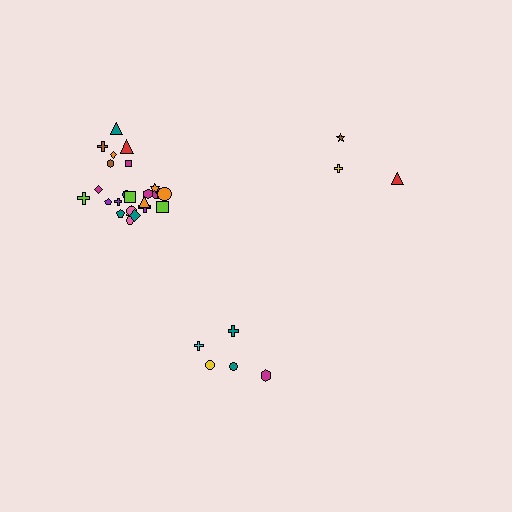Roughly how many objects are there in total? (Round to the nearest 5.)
Roughly 35 objects in total.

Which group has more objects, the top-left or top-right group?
The top-left group.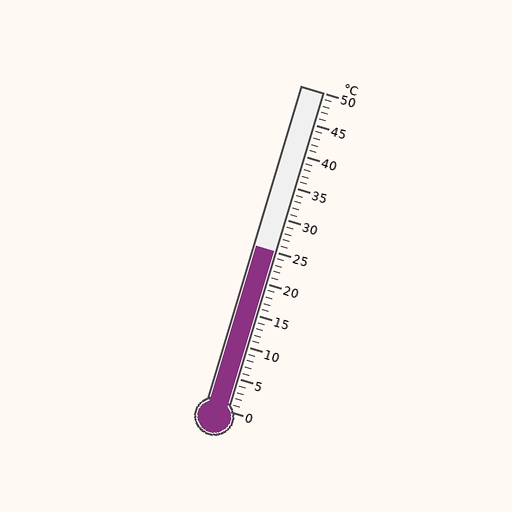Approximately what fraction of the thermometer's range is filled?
The thermometer is filled to approximately 50% of its range.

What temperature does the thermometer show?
The thermometer shows approximately 25°C.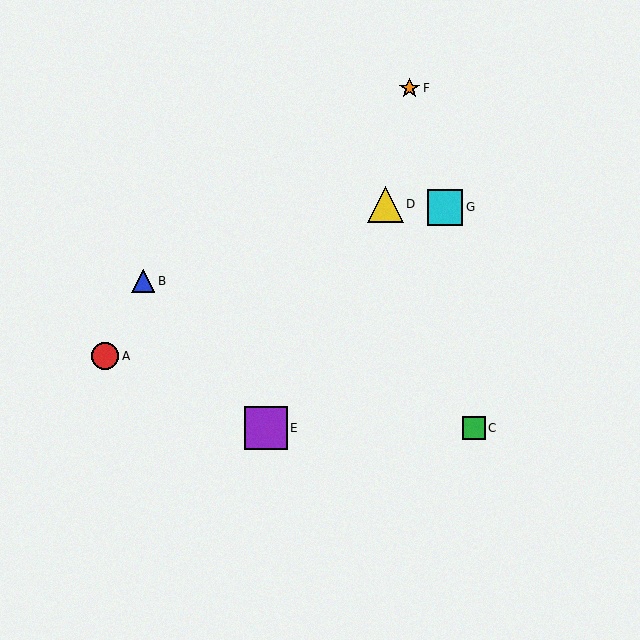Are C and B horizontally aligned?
No, C is at y≈428 and B is at y≈281.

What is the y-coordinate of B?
Object B is at y≈281.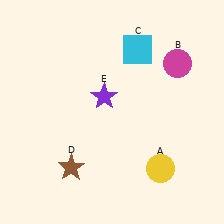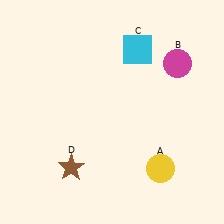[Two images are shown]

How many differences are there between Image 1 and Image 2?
There is 1 difference between the two images.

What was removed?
The purple star (E) was removed in Image 2.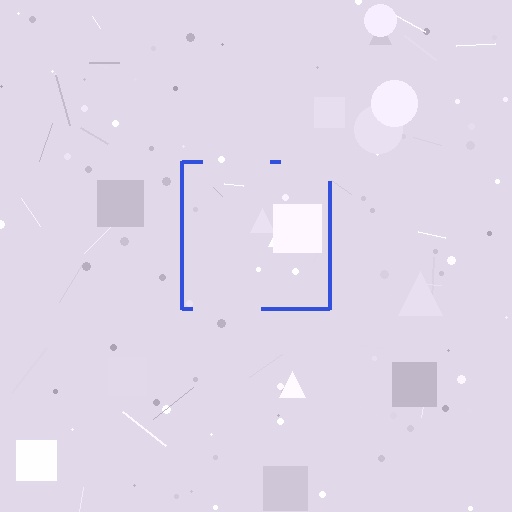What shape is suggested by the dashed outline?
The dashed outline suggests a square.